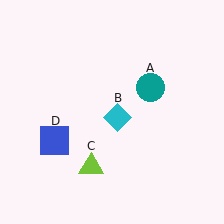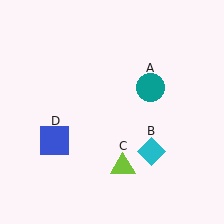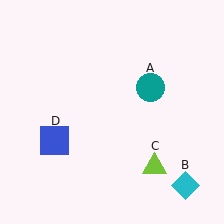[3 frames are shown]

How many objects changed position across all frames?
2 objects changed position: cyan diamond (object B), lime triangle (object C).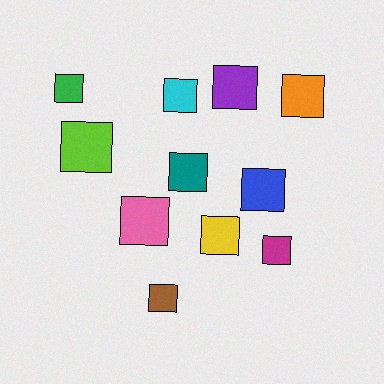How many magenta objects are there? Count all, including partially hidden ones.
There is 1 magenta object.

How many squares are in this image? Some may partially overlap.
There are 11 squares.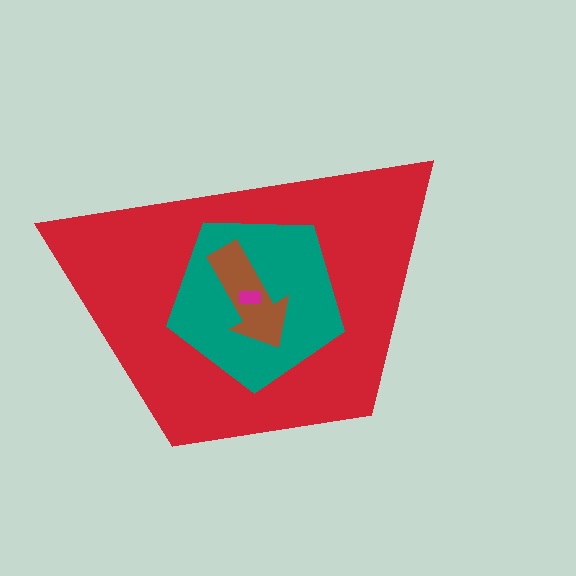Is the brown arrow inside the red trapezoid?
Yes.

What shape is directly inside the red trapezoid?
The teal pentagon.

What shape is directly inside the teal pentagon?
The brown arrow.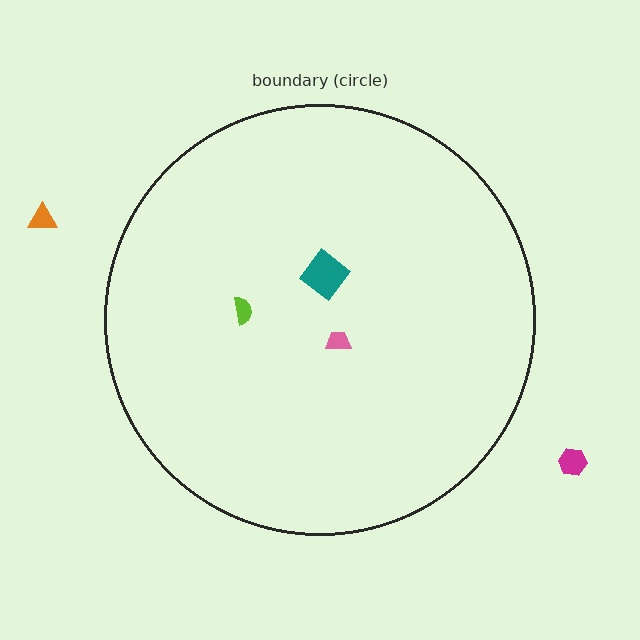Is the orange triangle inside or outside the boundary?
Outside.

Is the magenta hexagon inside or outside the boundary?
Outside.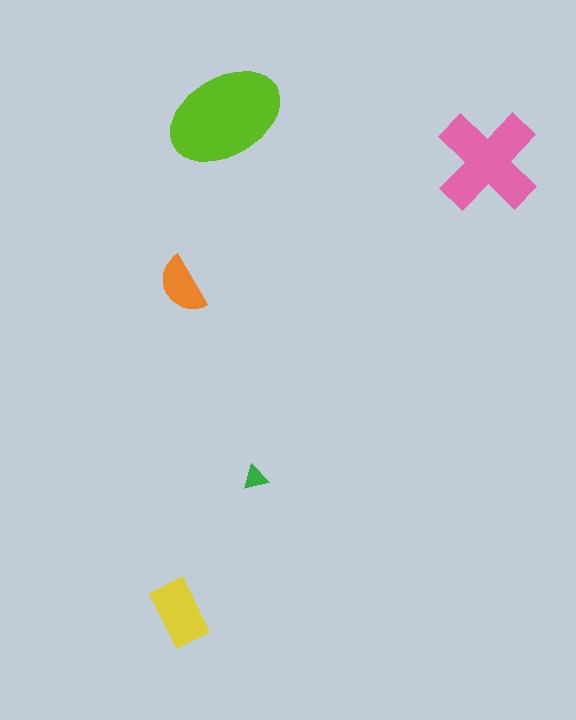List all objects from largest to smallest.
The lime ellipse, the pink cross, the yellow rectangle, the orange semicircle, the green triangle.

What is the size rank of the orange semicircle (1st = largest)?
4th.